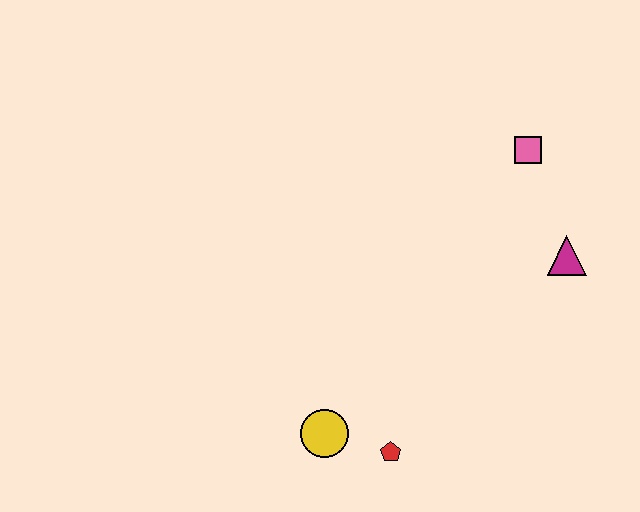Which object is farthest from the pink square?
The yellow circle is farthest from the pink square.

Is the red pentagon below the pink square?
Yes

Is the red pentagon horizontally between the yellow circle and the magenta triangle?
Yes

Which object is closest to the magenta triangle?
The pink square is closest to the magenta triangle.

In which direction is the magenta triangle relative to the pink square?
The magenta triangle is below the pink square.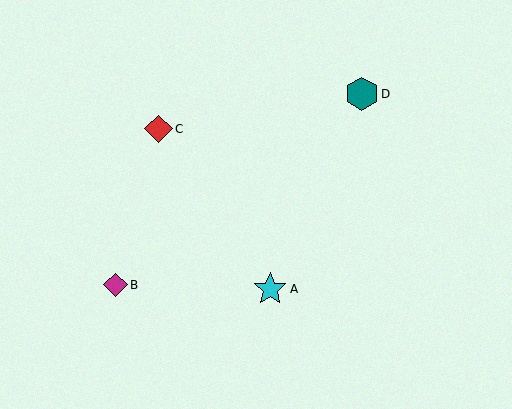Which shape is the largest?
The teal hexagon (labeled D) is the largest.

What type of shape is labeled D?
Shape D is a teal hexagon.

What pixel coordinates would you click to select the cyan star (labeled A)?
Click at (270, 289) to select the cyan star A.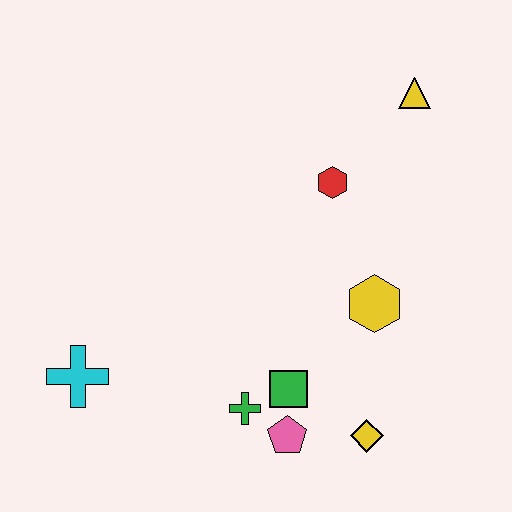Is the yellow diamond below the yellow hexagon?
Yes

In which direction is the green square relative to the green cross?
The green square is to the right of the green cross.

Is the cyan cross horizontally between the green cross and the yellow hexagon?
No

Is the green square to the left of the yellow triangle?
Yes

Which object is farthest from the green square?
The yellow triangle is farthest from the green square.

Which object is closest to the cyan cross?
The green cross is closest to the cyan cross.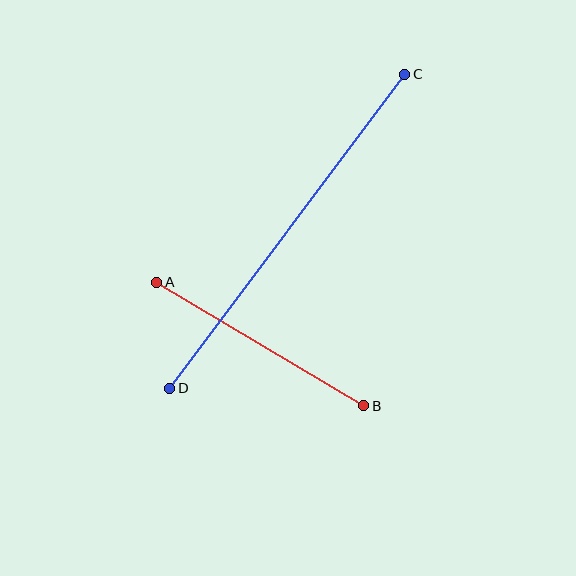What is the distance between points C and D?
The distance is approximately 392 pixels.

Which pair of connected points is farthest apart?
Points C and D are farthest apart.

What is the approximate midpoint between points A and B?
The midpoint is at approximately (260, 344) pixels.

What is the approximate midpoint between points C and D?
The midpoint is at approximately (287, 231) pixels.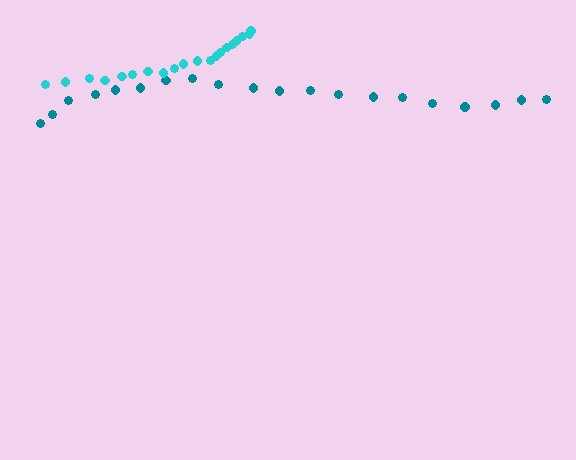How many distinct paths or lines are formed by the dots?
There are 2 distinct paths.